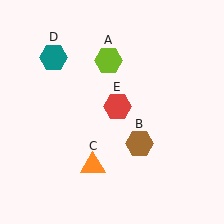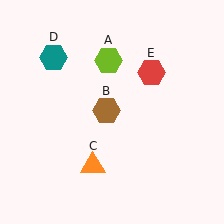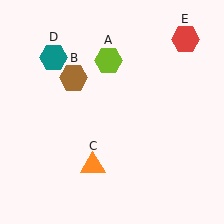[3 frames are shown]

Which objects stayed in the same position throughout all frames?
Lime hexagon (object A) and orange triangle (object C) and teal hexagon (object D) remained stationary.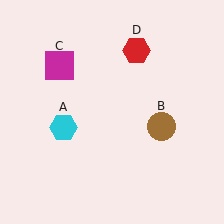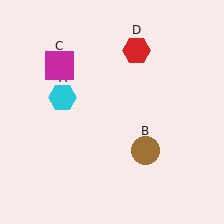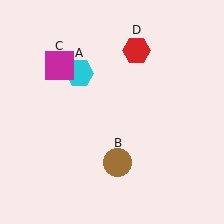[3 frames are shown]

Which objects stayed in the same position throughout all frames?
Magenta square (object C) and red hexagon (object D) remained stationary.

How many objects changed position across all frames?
2 objects changed position: cyan hexagon (object A), brown circle (object B).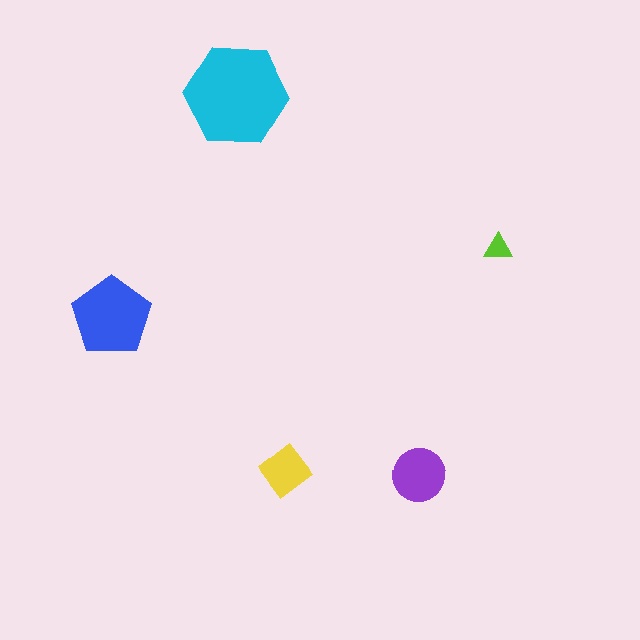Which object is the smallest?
The lime triangle.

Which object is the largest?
The cyan hexagon.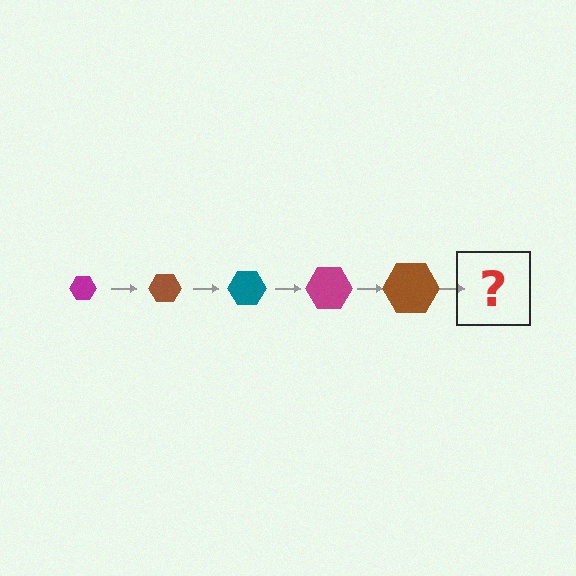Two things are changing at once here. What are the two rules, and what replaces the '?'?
The two rules are that the hexagon grows larger each step and the color cycles through magenta, brown, and teal. The '?' should be a teal hexagon, larger than the previous one.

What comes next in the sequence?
The next element should be a teal hexagon, larger than the previous one.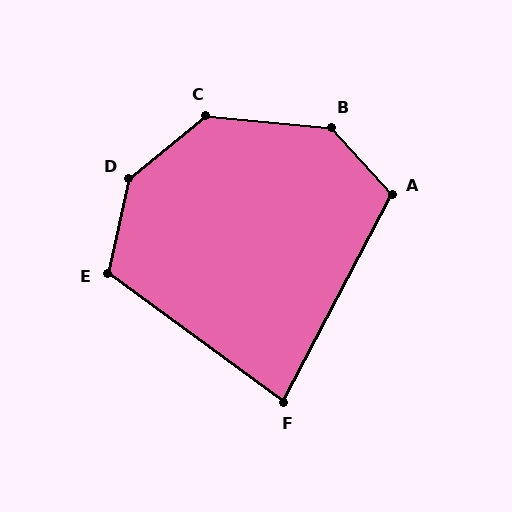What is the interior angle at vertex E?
Approximately 114 degrees (obtuse).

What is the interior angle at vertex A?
Approximately 111 degrees (obtuse).